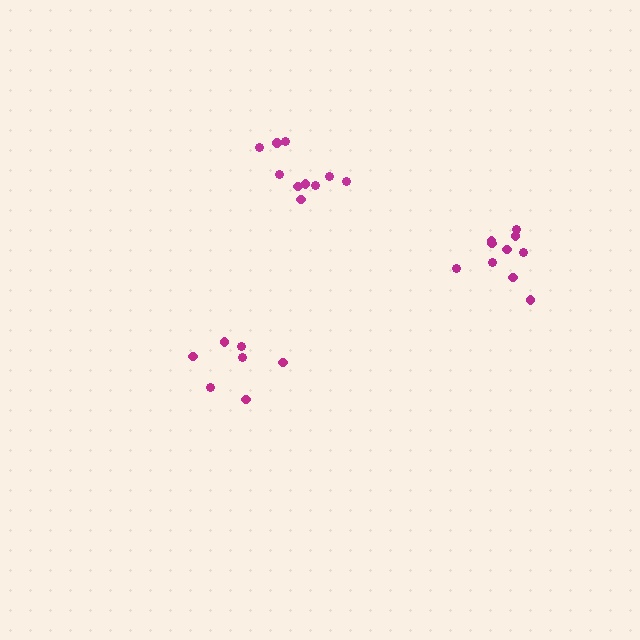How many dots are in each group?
Group 1: 10 dots, Group 2: 7 dots, Group 3: 10 dots (27 total).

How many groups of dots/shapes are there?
There are 3 groups.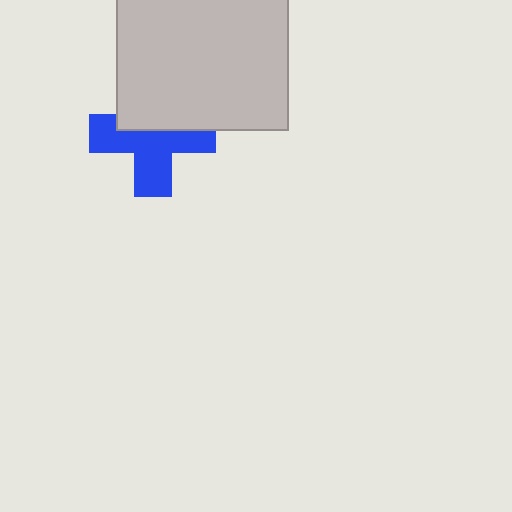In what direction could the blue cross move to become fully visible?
The blue cross could move down. That would shift it out from behind the light gray square entirely.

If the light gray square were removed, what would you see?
You would see the complete blue cross.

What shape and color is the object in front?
The object in front is a light gray square.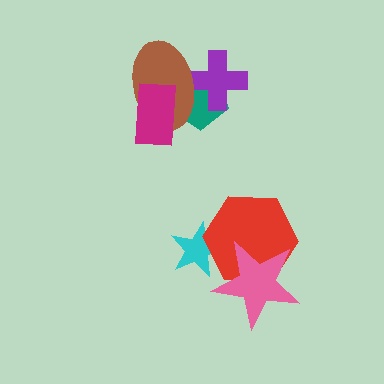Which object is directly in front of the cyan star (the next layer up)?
The red hexagon is directly in front of the cyan star.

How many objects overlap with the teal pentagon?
3 objects overlap with the teal pentagon.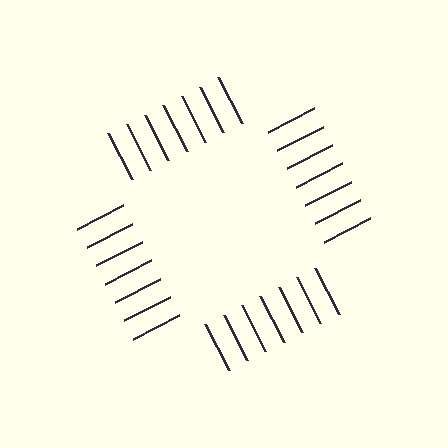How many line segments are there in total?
28 — 7 along each of the 4 edges.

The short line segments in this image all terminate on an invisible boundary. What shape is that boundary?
An illusory square — the line segments terminate on its edges but no continuous stroke is drawn.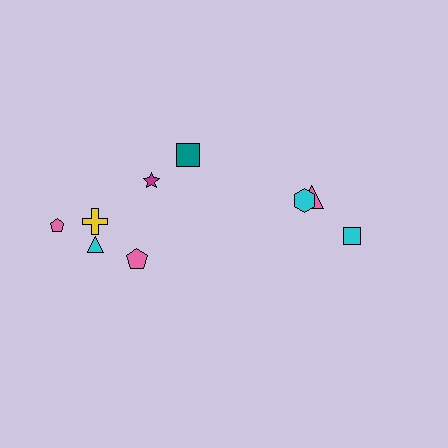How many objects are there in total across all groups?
There are 9 objects.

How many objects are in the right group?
There are 3 objects.